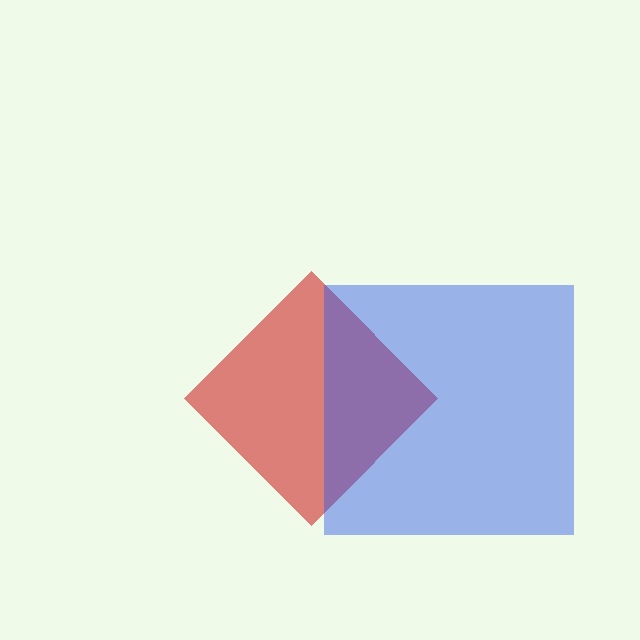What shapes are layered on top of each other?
The layered shapes are: a red diamond, a blue square.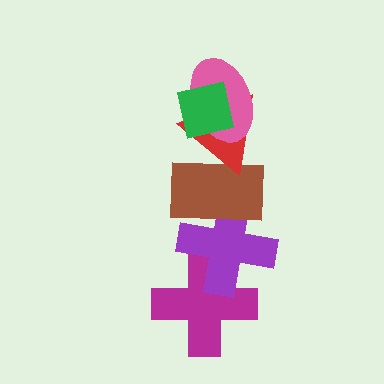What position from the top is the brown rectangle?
The brown rectangle is 4th from the top.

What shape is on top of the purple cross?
The brown rectangle is on top of the purple cross.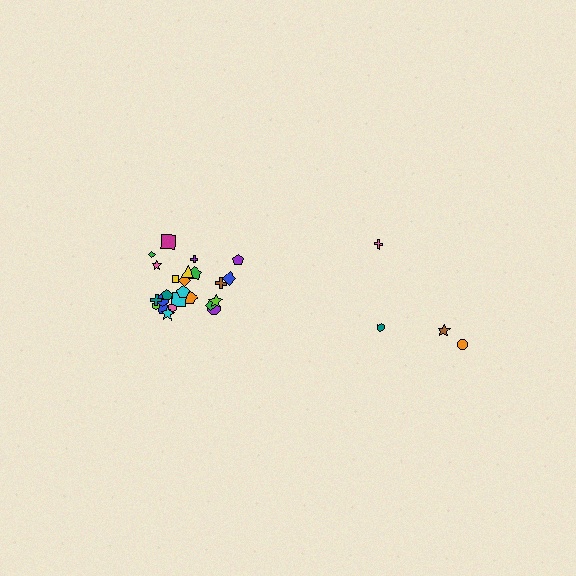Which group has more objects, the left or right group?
The left group.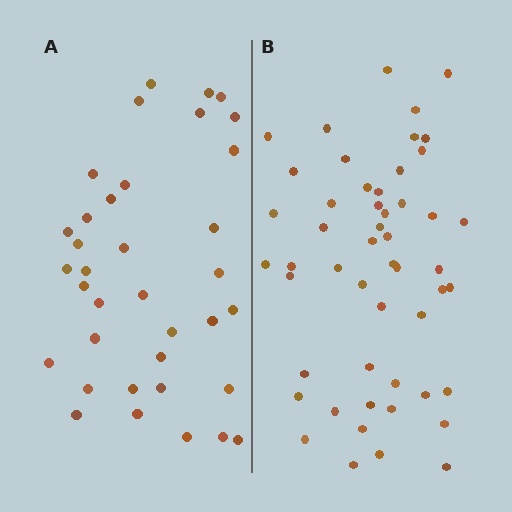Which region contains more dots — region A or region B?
Region B (the right region) has more dots.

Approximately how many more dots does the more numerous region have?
Region B has approximately 15 more dots than region A.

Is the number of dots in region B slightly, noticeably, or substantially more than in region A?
Region B has noticeably more, but not dramatically so. The ratio is roughly 1.4 to 1.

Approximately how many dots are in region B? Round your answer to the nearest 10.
About 50 dots. (The exact count is 51, which rounds to 50.)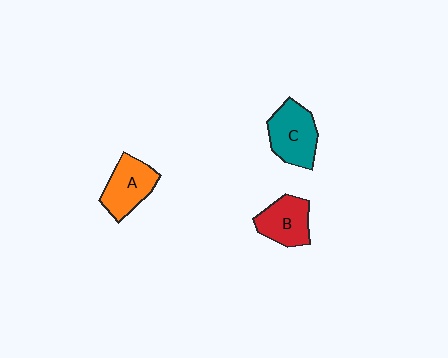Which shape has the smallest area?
Shape B (red).